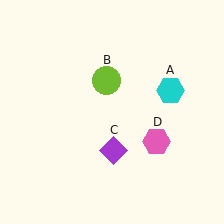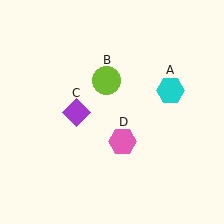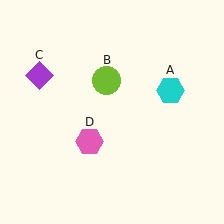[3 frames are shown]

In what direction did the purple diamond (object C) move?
The purple diamond (object C) moved up and to the left.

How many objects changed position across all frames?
2 objects changed position: purple diamond (object C), pink hexagon (object D).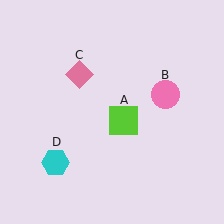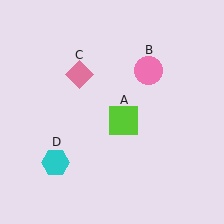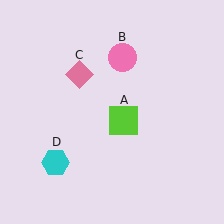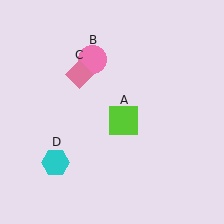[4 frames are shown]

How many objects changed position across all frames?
1 object changed position: pink circle (object B).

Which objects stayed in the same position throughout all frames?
Lime square (object A) and pink diamond (object C) and cyan hexagon (object D) remained stationary.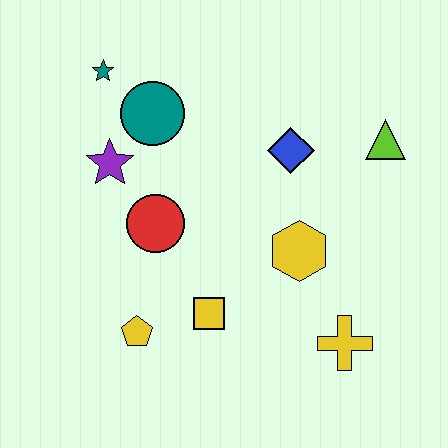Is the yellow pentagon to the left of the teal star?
No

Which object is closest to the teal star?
The teal circle is closest to the teal star.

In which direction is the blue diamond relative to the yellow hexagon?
The blue diamond is above the yellow hexagon.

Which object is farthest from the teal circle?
The yellow cross is farthest from the teal circle.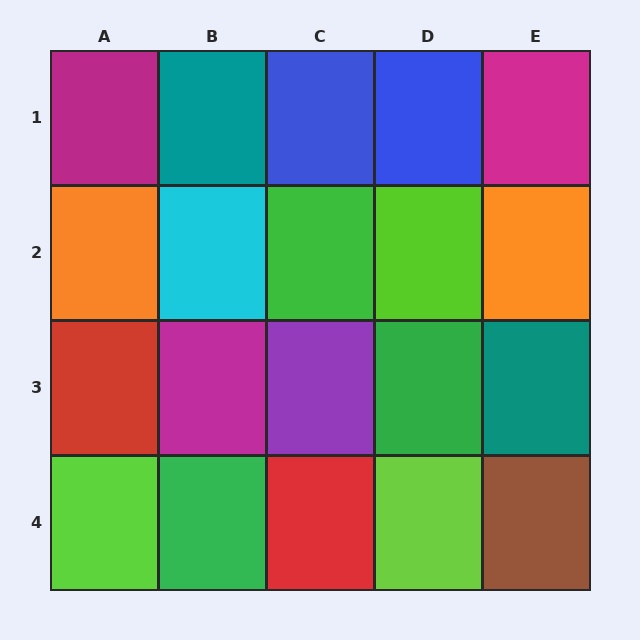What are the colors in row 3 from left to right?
Red, magenta, purple, green, teal.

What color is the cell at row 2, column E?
Orange.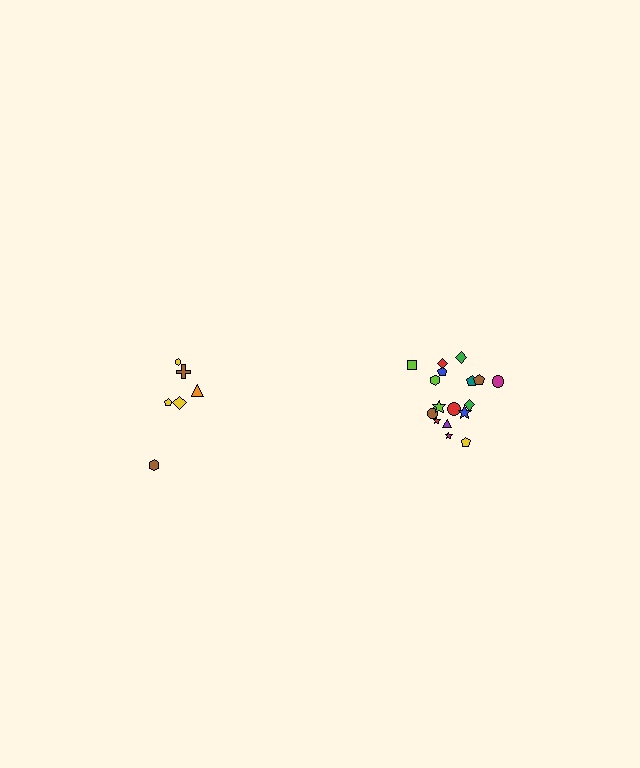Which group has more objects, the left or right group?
The right group.